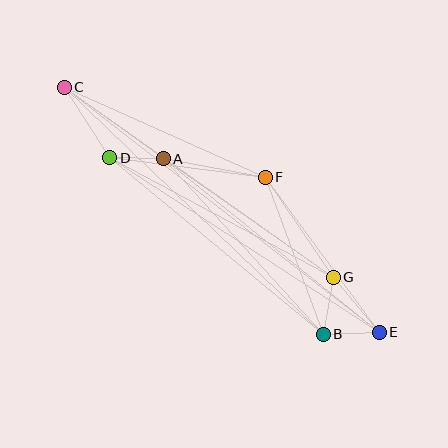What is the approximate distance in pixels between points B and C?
The distance between B and C is approximately 358 pixels.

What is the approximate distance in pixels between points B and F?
The distance between B and F is approximately 167 pixels.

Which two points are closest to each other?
Points A and D are closest to each other.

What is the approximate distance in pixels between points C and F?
The distance between C and F is approximately 220 pixels.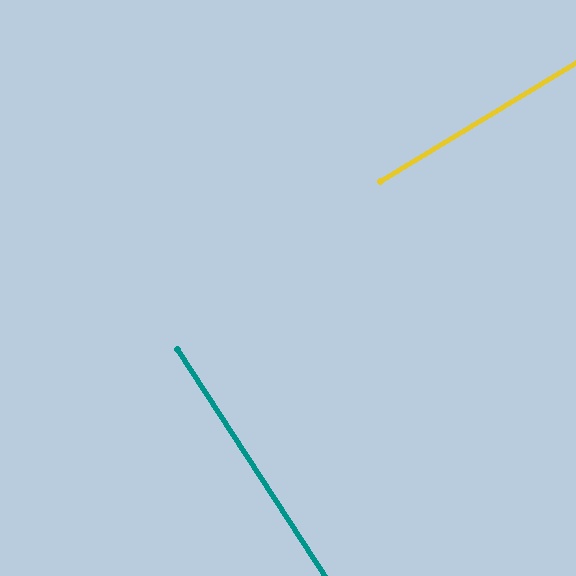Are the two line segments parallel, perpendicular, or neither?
Perpendicular — they meet at approximately 88°.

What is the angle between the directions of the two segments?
Approximately 88 degrees.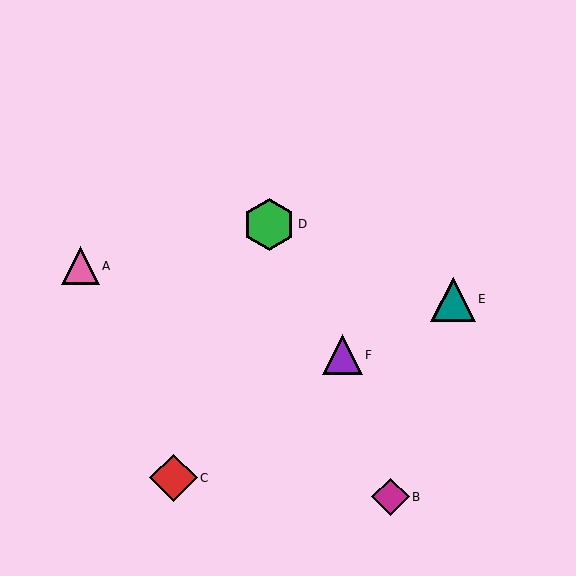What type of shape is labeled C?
Shape C is a red diamond.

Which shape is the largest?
The green hexagon (labeled D) is the largest.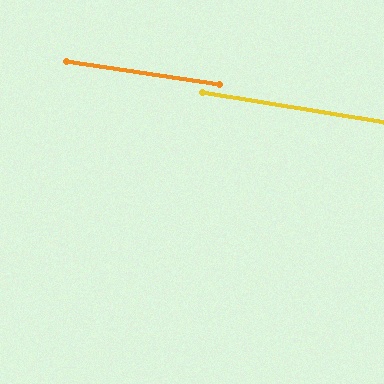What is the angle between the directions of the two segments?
Approximately 0 degrees.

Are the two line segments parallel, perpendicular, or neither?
Parallel — their directions differ by only 0.2°.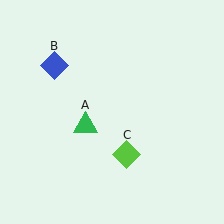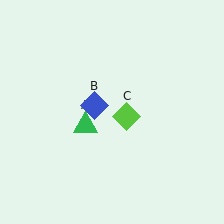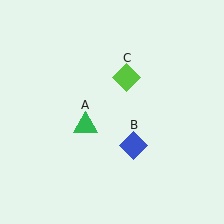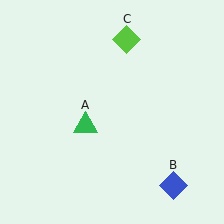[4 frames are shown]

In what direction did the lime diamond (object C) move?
The lime diamond (object C) moved up.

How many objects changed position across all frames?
2 objects changed position: blue diamond (object B), lime diamond (object C).